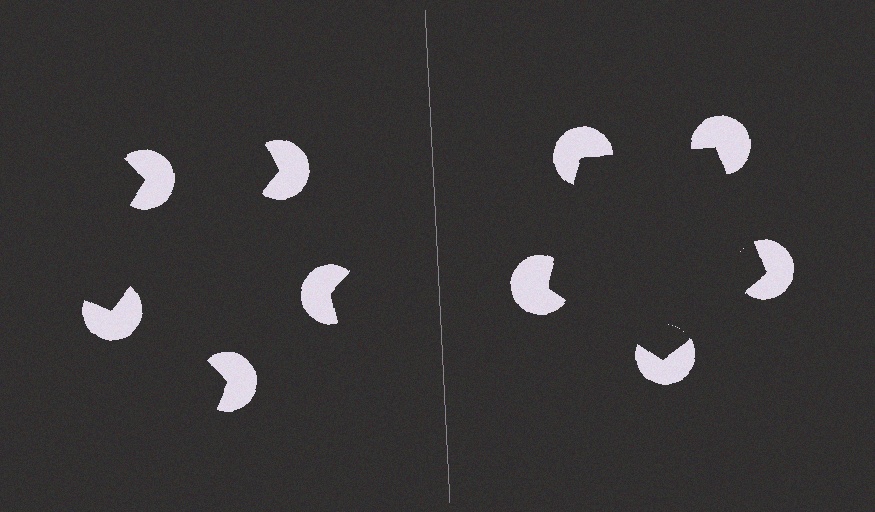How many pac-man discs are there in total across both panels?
10 — 5 on each side.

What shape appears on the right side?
An illusory pentagon.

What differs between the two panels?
The pac-man discs are positioned identically on both sides; only the wedge orientations differ. On the right they align to a pentagon; on the left they are misaligned.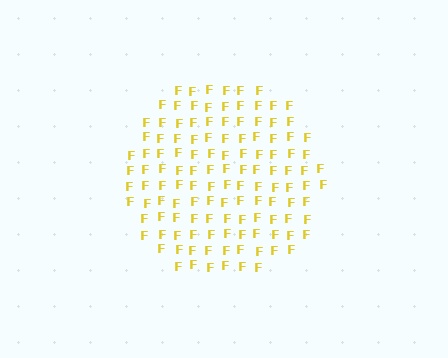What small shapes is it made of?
It is made of small letter F's.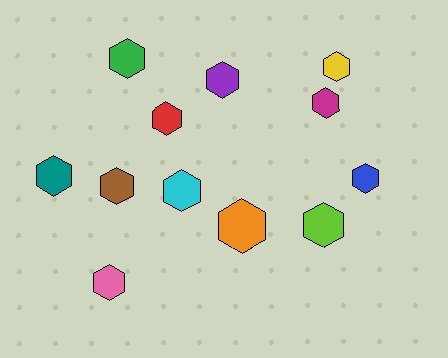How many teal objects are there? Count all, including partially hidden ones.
There is 1 teal object.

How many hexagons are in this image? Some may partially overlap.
There are 12 hexagons.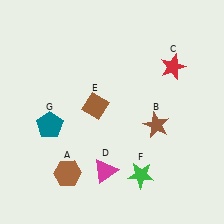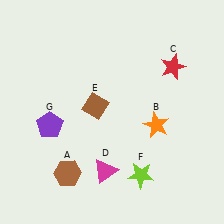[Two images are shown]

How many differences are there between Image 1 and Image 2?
There are 3 differences between the two images.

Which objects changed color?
B changed from brown to orange. F changed from green to lime. G changed from teal to purple.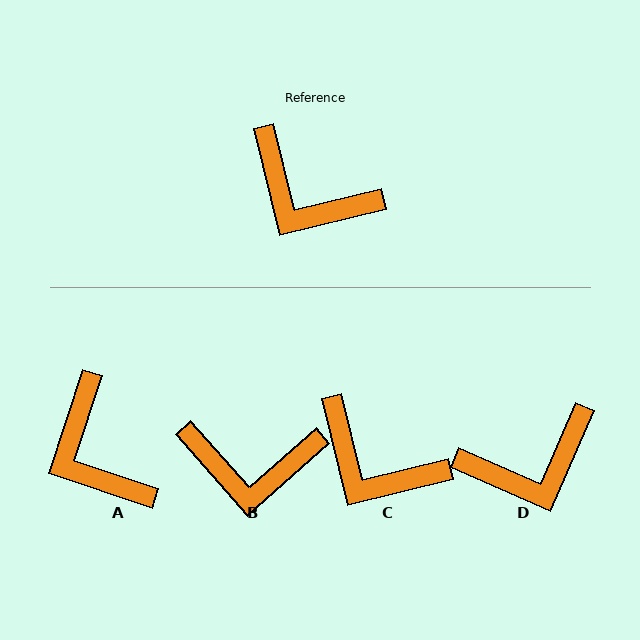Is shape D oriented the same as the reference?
No, it is off by about 53 degrees.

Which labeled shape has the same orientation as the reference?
C.